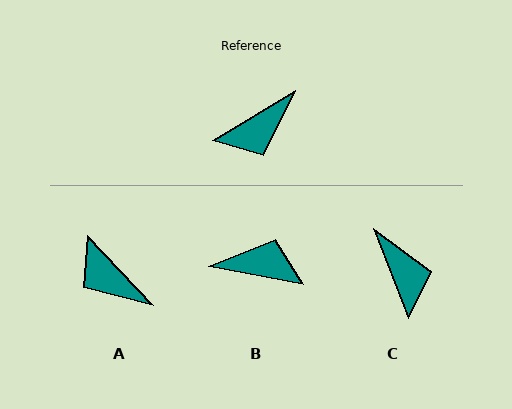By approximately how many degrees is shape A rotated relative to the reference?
Approximately 77 degrees clockwise.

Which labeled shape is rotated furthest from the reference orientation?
B, about 138 degrees away.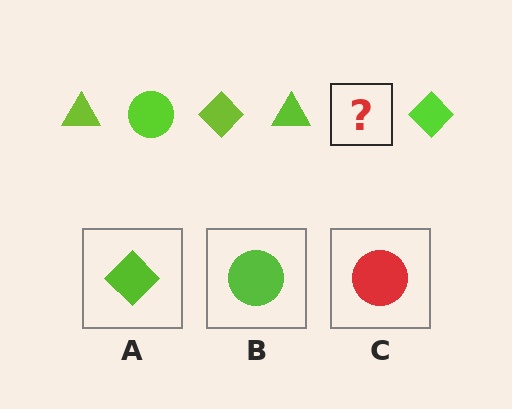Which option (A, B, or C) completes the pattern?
B.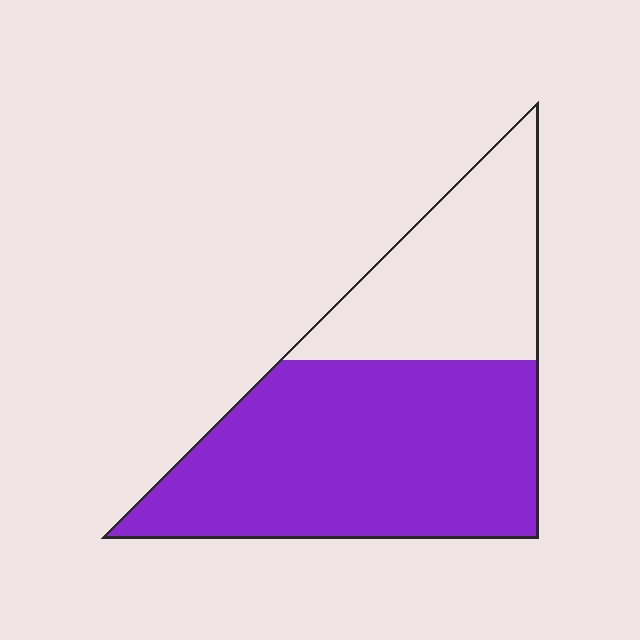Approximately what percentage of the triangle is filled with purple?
Approximately 65%.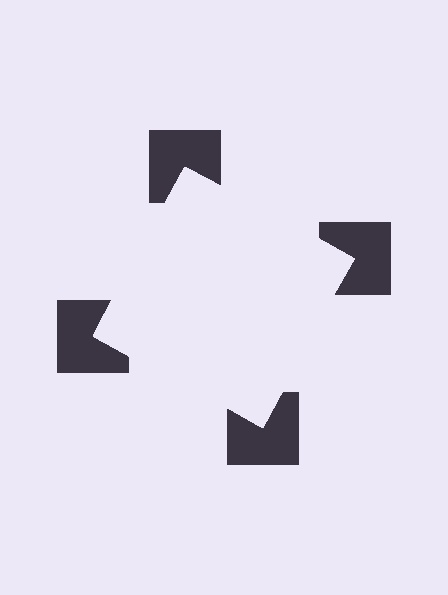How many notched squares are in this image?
There are 4 — one at each vertex of the illusory square.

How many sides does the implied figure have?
4 sides.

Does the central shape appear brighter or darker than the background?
It typically appears slightly brighter than the background, even though no actual brightness change is drawn.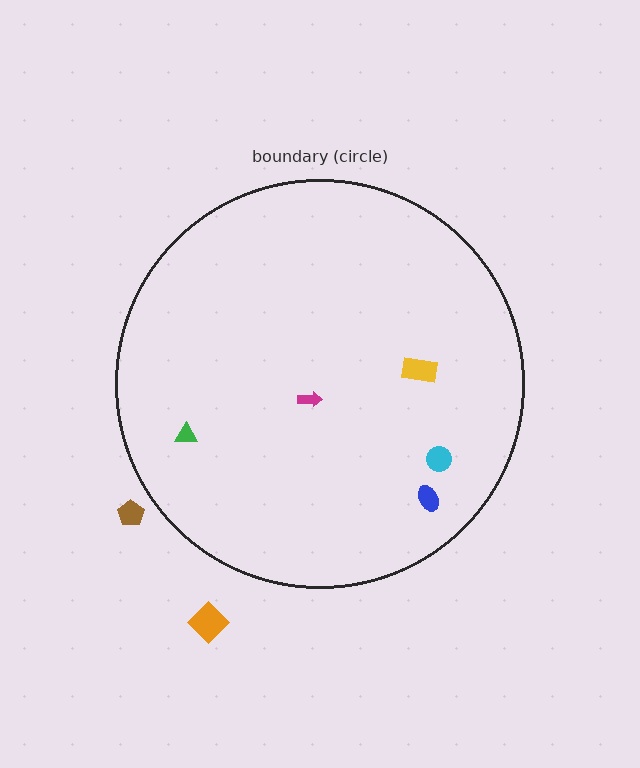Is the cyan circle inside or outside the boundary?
Inside.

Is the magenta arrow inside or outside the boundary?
Inside.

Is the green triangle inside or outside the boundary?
Inside.